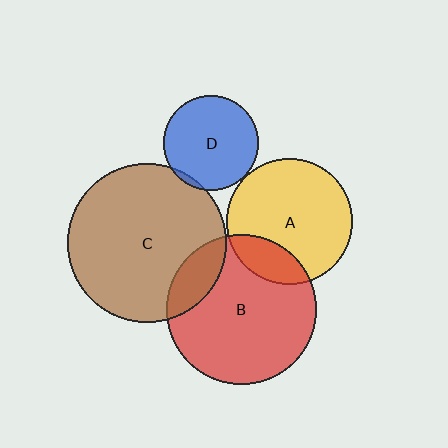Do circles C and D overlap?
Yes.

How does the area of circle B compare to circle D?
Approximately 2.5 times.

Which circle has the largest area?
Circle C (brown).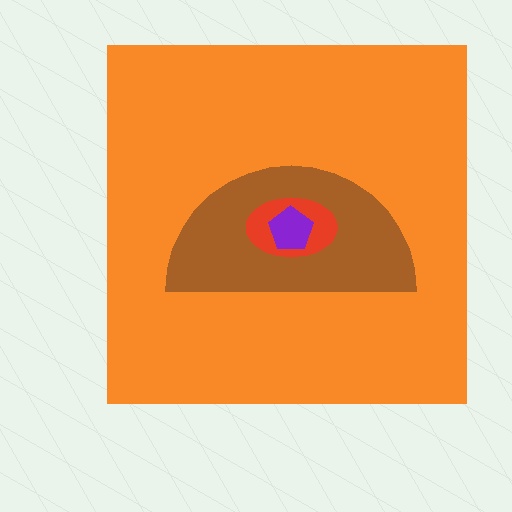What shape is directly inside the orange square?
The brown semicircle.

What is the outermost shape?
The orange square.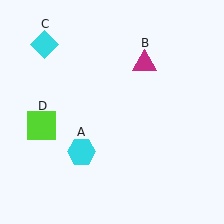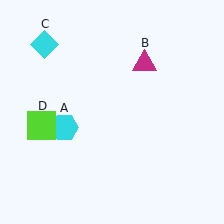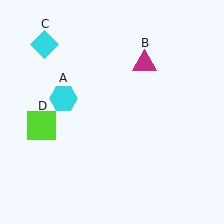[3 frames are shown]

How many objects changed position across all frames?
1 object changed position: cyan hexagon (object A).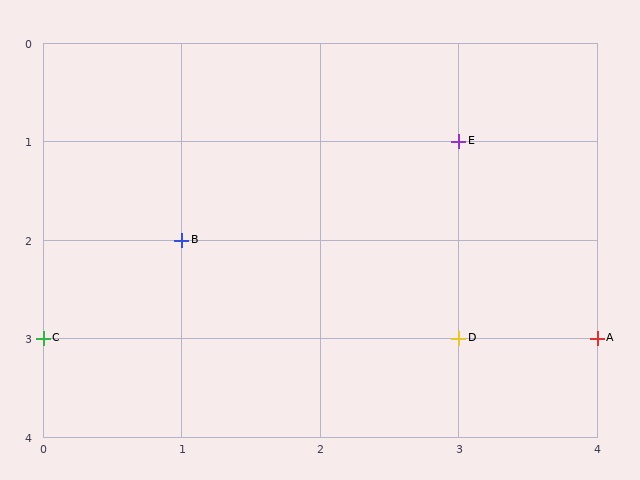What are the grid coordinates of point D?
Point D is at grid coordinates (3, 3).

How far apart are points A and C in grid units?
Points A and C are 4 columns apart.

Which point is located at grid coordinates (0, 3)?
Point C is at (0, 3).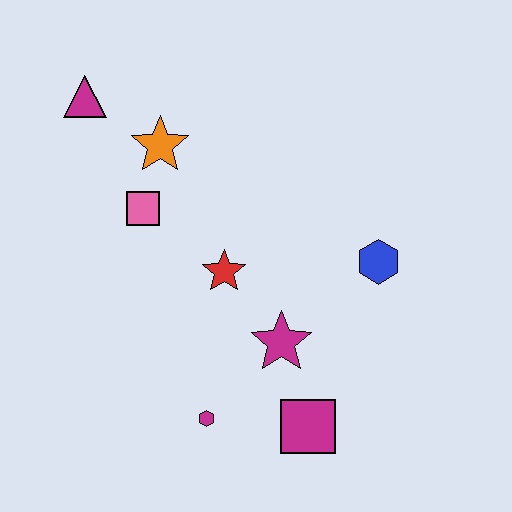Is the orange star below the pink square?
No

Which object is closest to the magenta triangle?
The orange star is closest to the magenta triangle.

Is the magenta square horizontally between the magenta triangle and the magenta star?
No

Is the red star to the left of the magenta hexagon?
No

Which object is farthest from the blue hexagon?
The magenta triangle is farthest from the blue hexagon.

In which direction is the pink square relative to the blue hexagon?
The pink square is to the left of the blue hexagon.